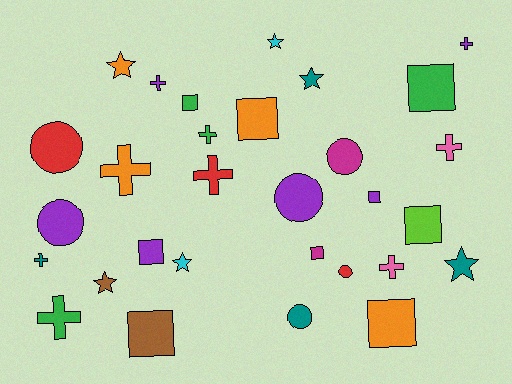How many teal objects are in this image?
There are 4 teal objects.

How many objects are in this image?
There are 30 objects.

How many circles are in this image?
There are 6 circles.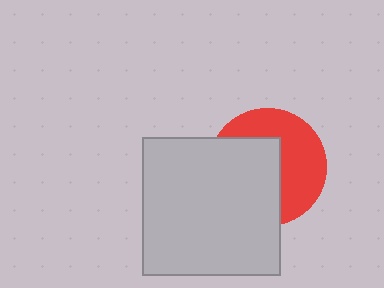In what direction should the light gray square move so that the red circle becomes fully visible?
The light gray square should move left. That is the shortest direction to clear the overlap and leave the red circle fully visible.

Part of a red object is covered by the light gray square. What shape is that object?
It is a circle.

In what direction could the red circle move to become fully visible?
The red circle could move right. That would shift it out from behind the light gray square entirely.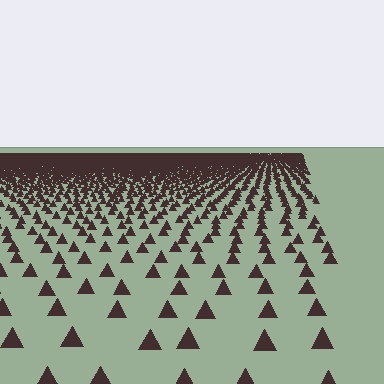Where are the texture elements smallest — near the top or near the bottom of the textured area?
Near the top.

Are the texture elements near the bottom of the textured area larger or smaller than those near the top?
Larger. Near the bottom, elements are closer to the viewer and appear at a bigger on-screen size.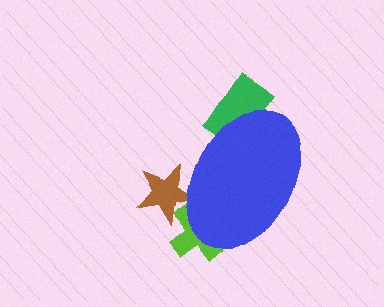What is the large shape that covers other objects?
A blue ellipse.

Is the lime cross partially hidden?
Yes, the lime cross is partially hidden behind the blue ellipse.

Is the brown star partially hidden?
Yes, the brown star is partially hidden behind the blue ellipse.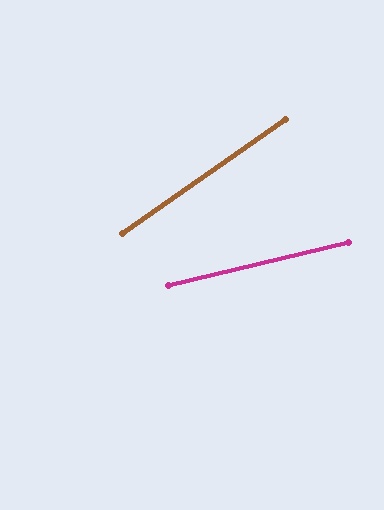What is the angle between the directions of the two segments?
Approximately 21 degrees.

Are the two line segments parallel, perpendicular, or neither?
Neither parallel nor perpendicular — they differ by about 21°.